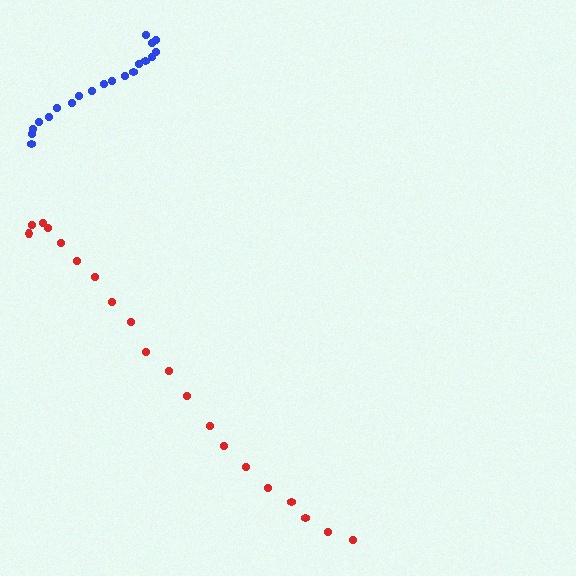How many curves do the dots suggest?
There are 2 distinct paths.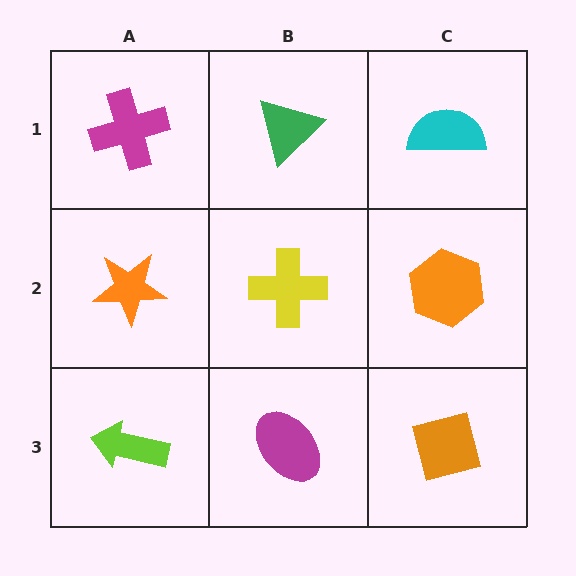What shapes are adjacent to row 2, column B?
A green triangle (row 1, column B), a magenta ellipse (row 3, column B), an orange star (row 2, column A), an orange hexagon (row 2, column C).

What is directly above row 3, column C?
An orange hexagon.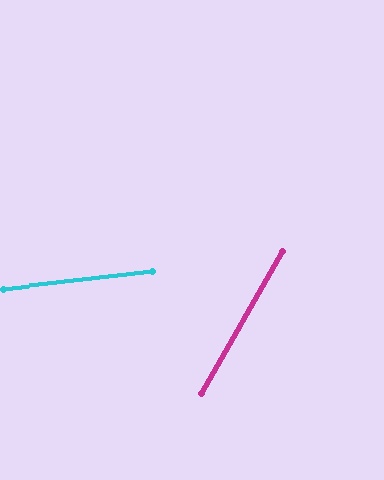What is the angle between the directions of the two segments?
Approximately 54 degrees.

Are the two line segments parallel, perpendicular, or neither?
Neither parallel nor perpendicular — they differ by about 54°.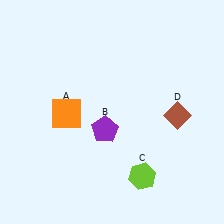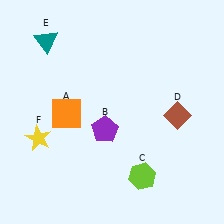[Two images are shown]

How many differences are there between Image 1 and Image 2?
There are 2 differences between the two images.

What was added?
A teal triangle (E), a yellow star (F) were added in Image 2.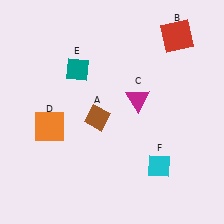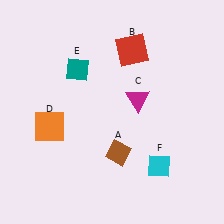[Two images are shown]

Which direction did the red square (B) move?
The red square (B) moved left.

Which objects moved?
The objects that moved are: the brown diamond (A), the red square (B).